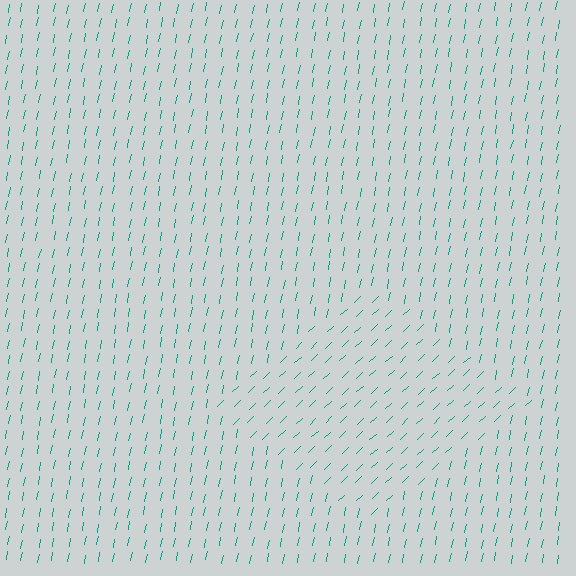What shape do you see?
I see a diamond.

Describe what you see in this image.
The image is filled with small teal line segments. A diamond region in the image has lines oriented differently from the surrounding lines, creating a visible texture boundary.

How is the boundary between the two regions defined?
The boundary is defined purely by a change in line orientation (approximately 35 degrees difference). All lines are the same color and thickness.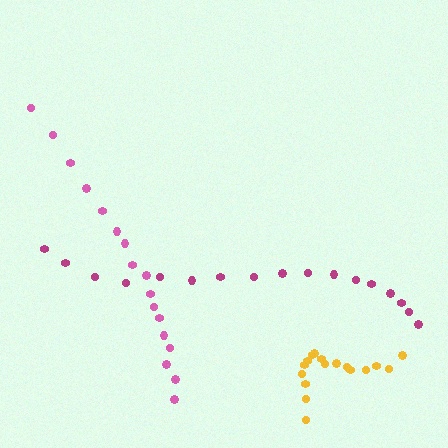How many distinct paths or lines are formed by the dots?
There are 3 distinct paths.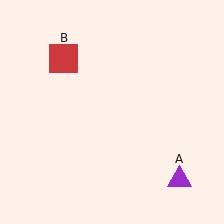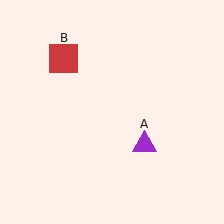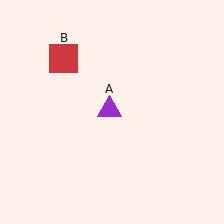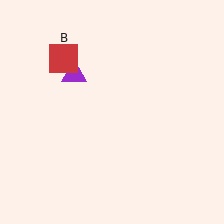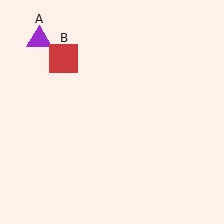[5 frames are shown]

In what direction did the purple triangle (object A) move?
The purple triangle (object A) moved up and to the left.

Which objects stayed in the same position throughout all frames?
Red square (object B) remained stationary.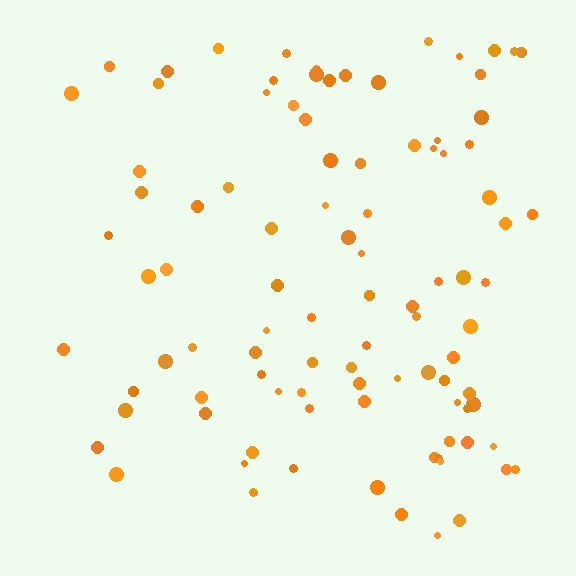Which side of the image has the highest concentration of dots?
The right.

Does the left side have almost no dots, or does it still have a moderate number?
Still a moderate number, just noticeably fewer than the right.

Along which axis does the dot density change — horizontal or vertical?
Horizontal.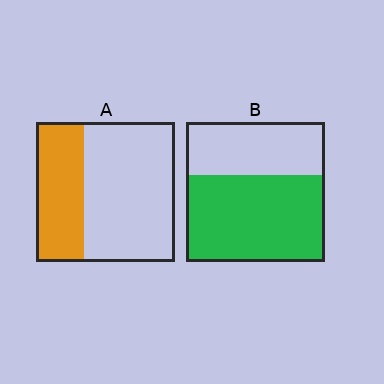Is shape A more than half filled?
No.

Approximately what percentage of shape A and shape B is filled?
A is approximately 35% and B is approximately 60%.